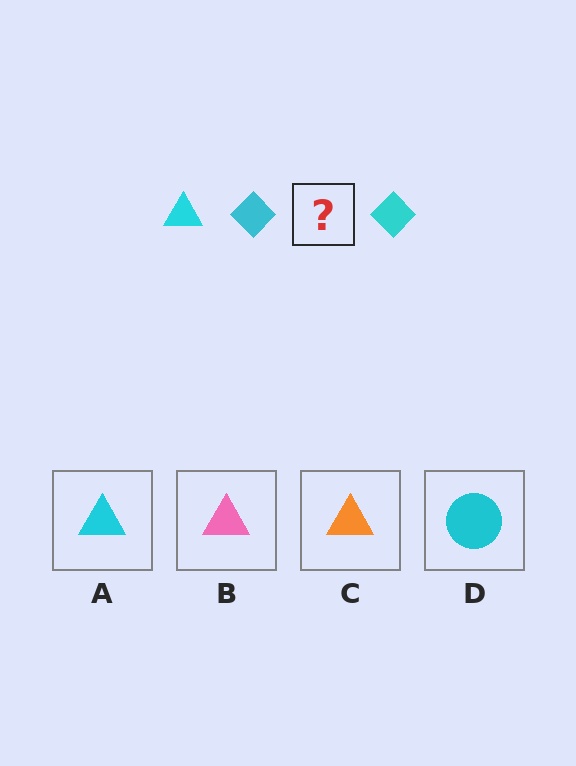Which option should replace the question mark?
Option A.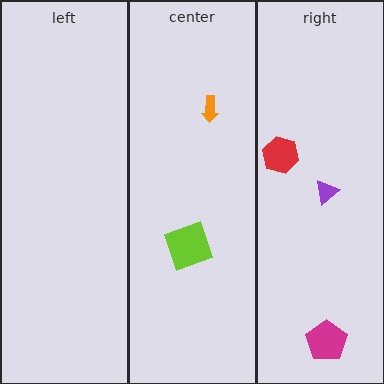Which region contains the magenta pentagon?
The right region.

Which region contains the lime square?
The center region.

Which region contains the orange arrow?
The center region.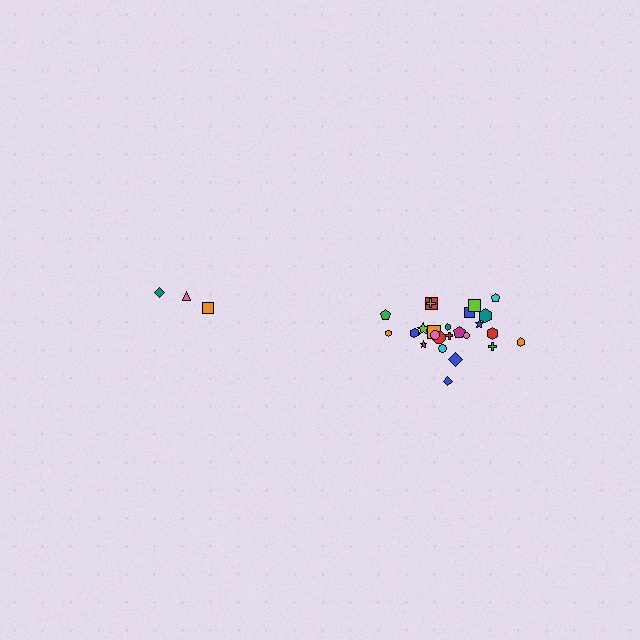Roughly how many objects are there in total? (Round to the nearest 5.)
Roughly 30 objects in total.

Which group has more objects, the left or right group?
The right group.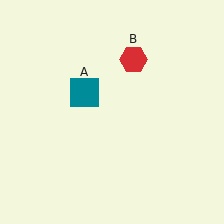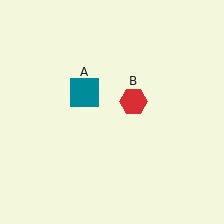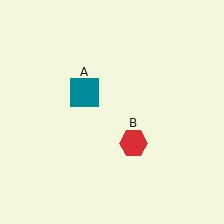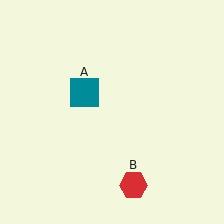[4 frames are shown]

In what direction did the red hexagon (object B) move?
The red hexagon (object B) moved down.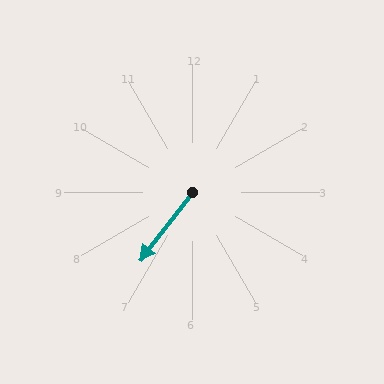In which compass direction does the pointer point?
Southwest.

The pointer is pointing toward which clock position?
Roughly 7 o'clock.